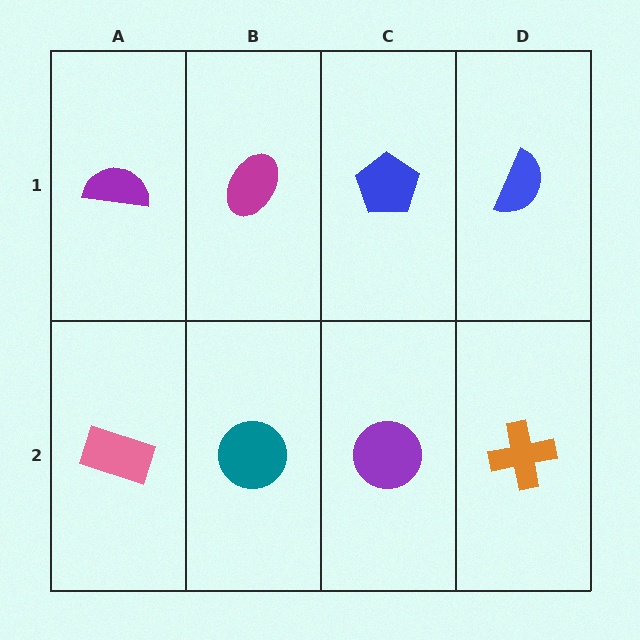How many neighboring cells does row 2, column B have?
3.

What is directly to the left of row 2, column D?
A purple circle.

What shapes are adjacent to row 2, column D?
A blue semicircle (row 1, column D), a purple circle (row 2, column C).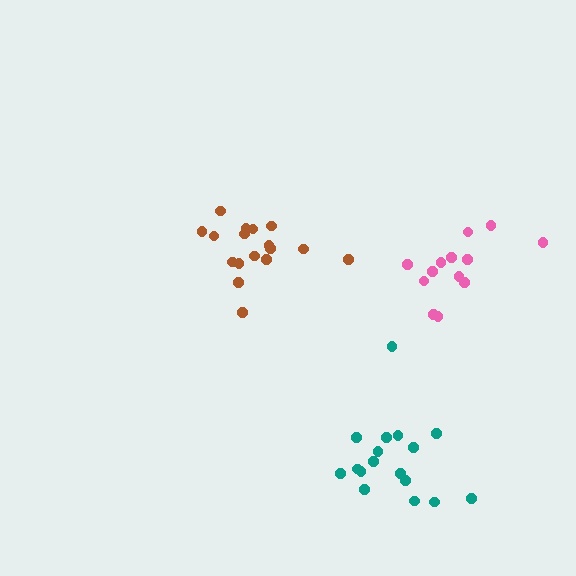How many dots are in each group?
Group 1: 17 dots, Group 2: 17 dots, Group 3: 13 dots (47 total).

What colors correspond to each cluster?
The clusters are colored: brown, teal, pink.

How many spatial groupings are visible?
There are 3 spatial groupings.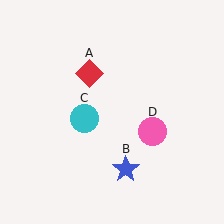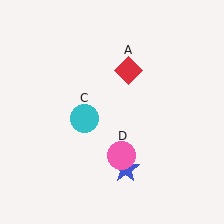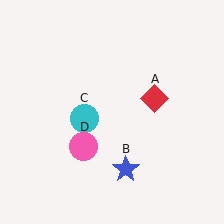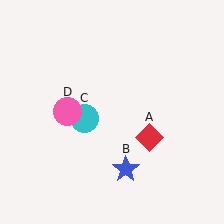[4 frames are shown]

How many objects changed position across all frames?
2 objects changed position: red diamond (object A), pink circle (object D).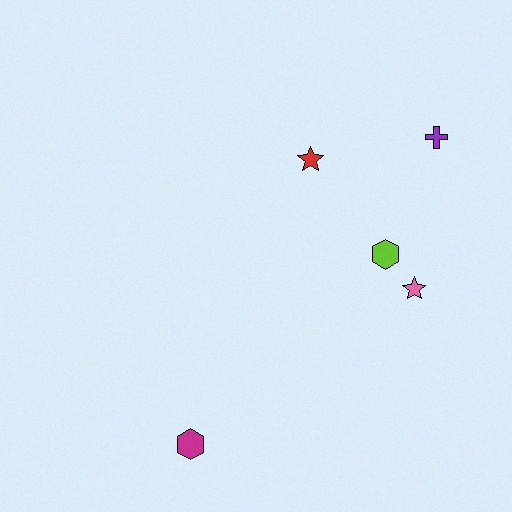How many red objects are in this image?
There is 1 red object.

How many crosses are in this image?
There is 1 cross.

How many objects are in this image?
There are 5 objects.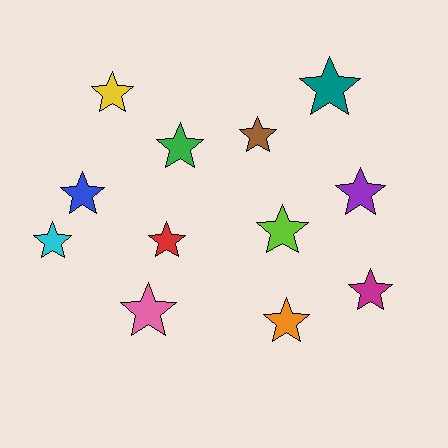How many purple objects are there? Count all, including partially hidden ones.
There is 1 purple object.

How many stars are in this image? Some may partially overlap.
There are 12 stars.